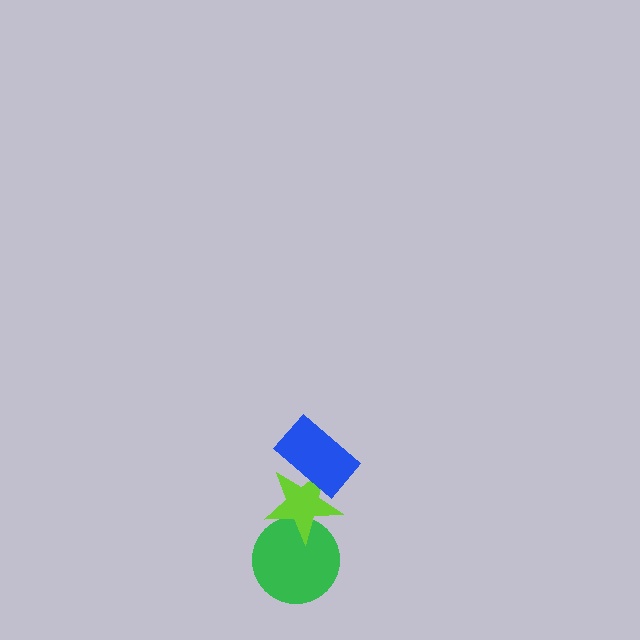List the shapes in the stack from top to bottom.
From top to bottom: the blue rectangle, the lime star, the green circle.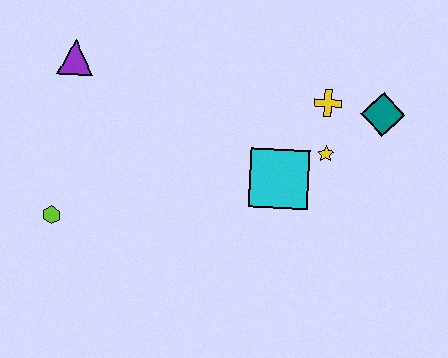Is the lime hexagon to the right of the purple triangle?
No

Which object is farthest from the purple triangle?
The teal diamond is farthest from the purple triangle.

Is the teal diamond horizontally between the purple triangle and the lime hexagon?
No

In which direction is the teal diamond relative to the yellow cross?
The teal diamond is to the right of the yellow cross.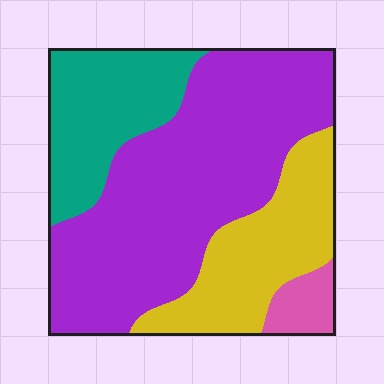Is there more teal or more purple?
Purple.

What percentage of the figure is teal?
Teal takes up about one fifth (1/5) of the figure.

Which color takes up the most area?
Purple, at roughly 50%.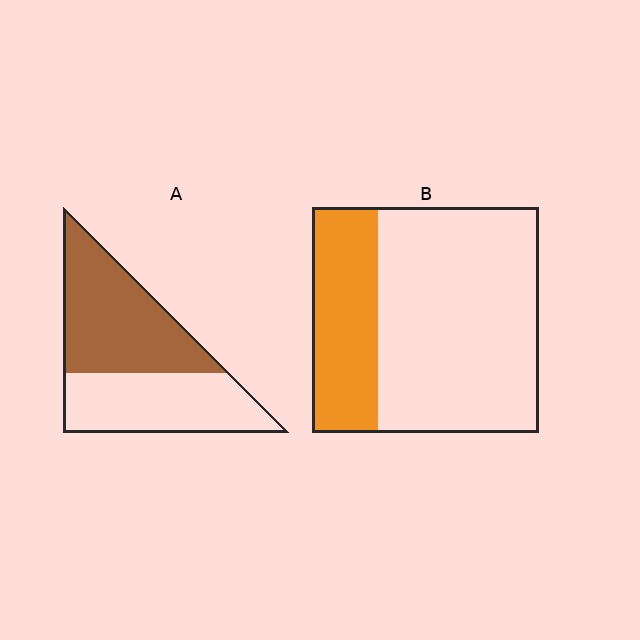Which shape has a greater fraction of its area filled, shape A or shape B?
Shape A.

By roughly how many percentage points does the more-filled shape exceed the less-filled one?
By roughly 25 percentage points (A over B).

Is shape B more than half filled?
No.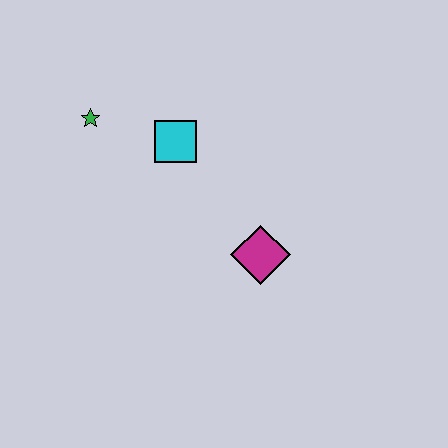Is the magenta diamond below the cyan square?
Yes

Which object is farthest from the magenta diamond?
The green star is farthest from the magenta diamond.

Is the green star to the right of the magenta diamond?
No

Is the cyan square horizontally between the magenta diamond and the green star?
Yes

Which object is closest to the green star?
The cyan square is closest to the green star.